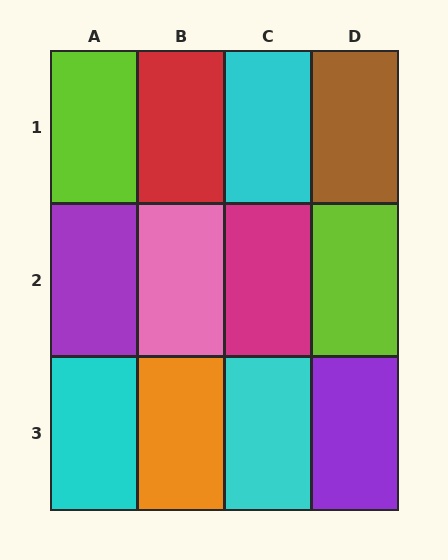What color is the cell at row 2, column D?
Lime.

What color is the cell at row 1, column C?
Cyan.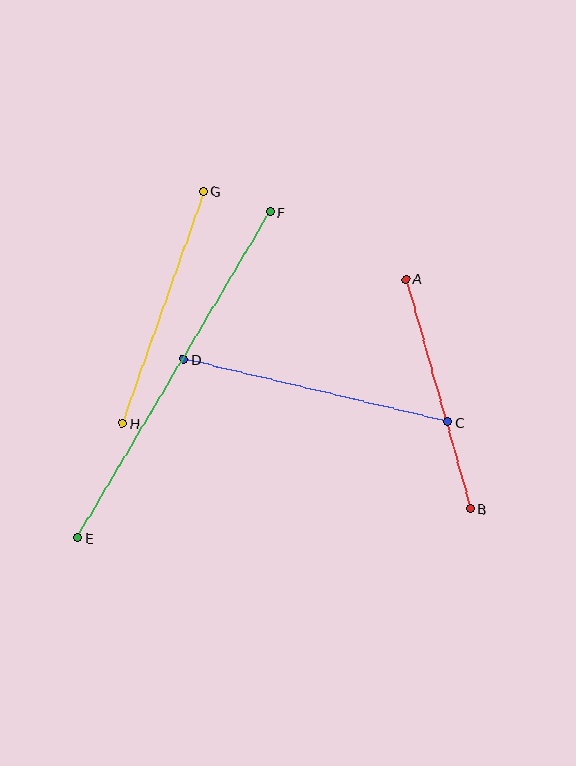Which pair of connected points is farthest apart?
Points E and F are farthest apart.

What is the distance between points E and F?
The distance is approximately 378 pixels.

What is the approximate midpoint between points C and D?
The midpoint is at approximately (316, 391) pixels.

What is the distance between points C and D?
The distance is approximately 271 pixels.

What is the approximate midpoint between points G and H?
The midpoint is at approximately (163, 307) pixels.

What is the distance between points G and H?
The distance is approximately 246 pixels.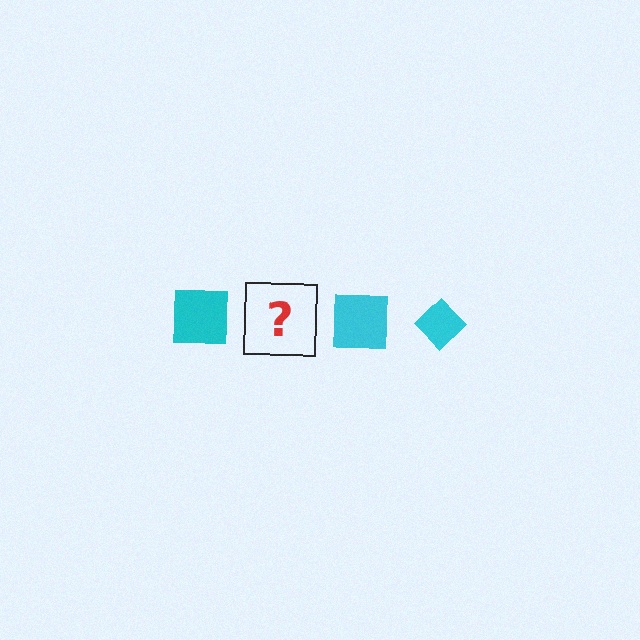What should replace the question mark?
The question mark should be replaced with a cyan diamond.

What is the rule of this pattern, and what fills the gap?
The rule is that the pattern cycles through square, diamond shapes in cyan. The gap should be filled with a cyan diamond.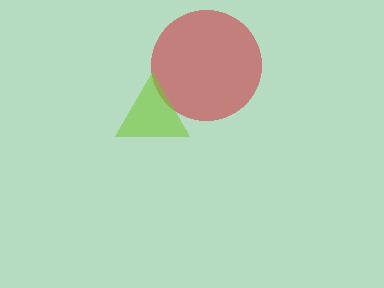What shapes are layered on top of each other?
The layered shapes are: a red circle, a lime triangle.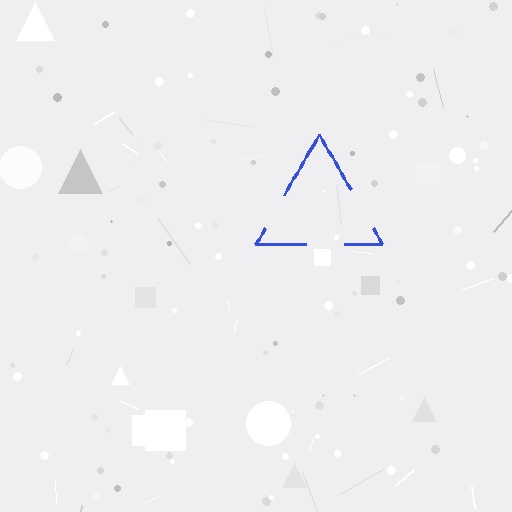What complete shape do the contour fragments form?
The contour fragments form a triangle.